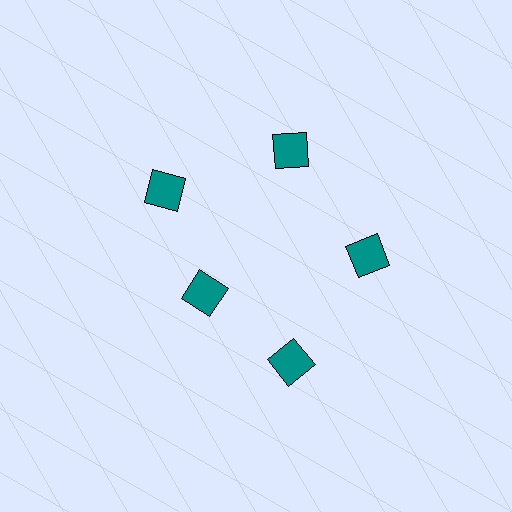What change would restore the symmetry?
The symmetry would be restored by moving it outward, back onto the ring so that all 5 diamonds sit at equal angles and equal distance from the center.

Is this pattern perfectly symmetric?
No. The 5 teal diamonds are arranged in a ring, but one element near the 8 o'clock position is pulled inward toward the center, breaking the 5-fold rotational symmetry.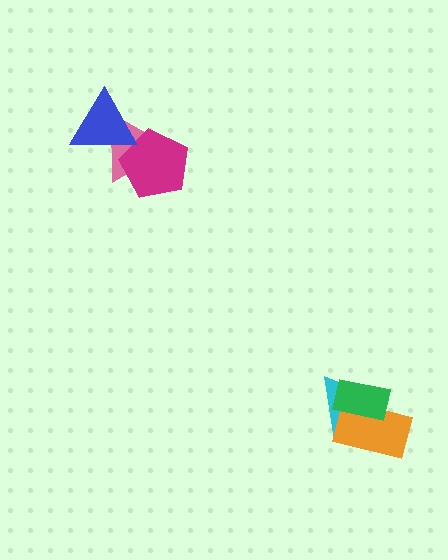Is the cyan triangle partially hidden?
Yes, it is partially covered by another shape.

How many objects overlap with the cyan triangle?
2 objects overlap with the cyan triangle.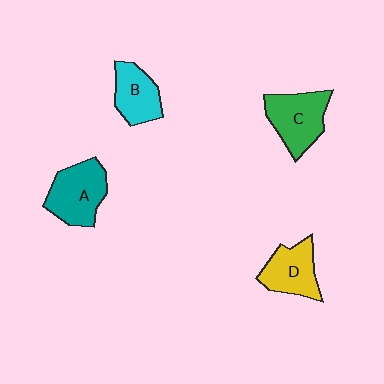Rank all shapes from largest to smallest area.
From largest to smallest: A (teal), C (green), D (yellow), B (cyan).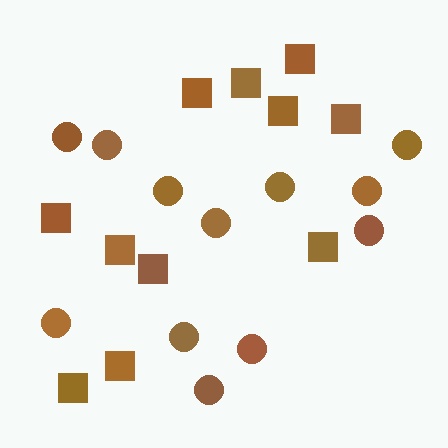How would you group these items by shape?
There are 2 groups: one group of circles (12) and one group of squares (11).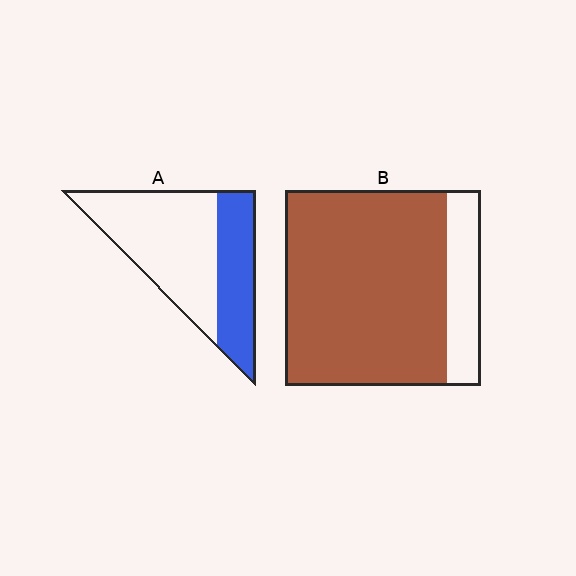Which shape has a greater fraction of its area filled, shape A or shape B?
Shape B.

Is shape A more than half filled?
No.